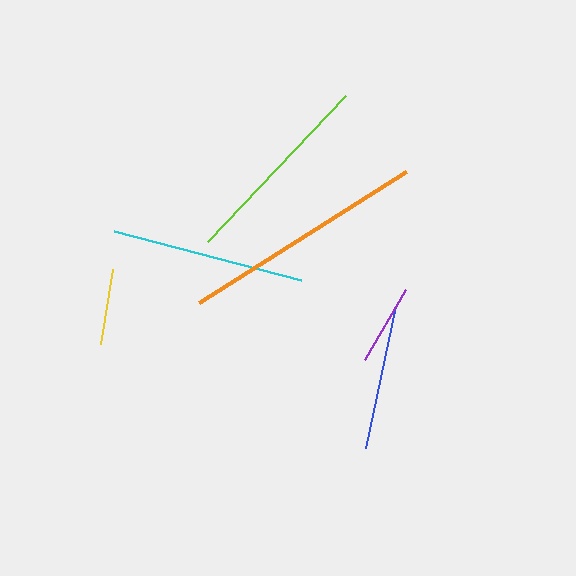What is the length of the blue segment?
The blue segment is approximately 145 pixels long.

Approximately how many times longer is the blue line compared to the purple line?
The blue line is approximately 1.8 times the length of the purple line.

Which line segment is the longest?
The orange line is the longest at approximately 245 pixels.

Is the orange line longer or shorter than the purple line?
The orange line is longer than the purple line.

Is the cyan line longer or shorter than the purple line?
The cyan line is longer than the purple line.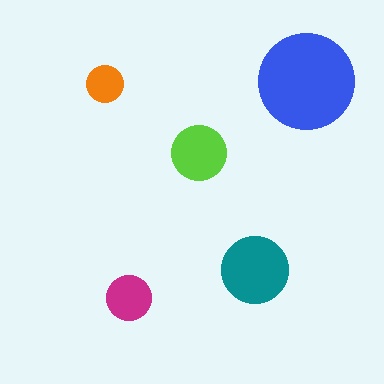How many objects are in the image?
There are 5 objects in the image.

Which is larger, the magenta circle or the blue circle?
The blue one.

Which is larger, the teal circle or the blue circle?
The blue one.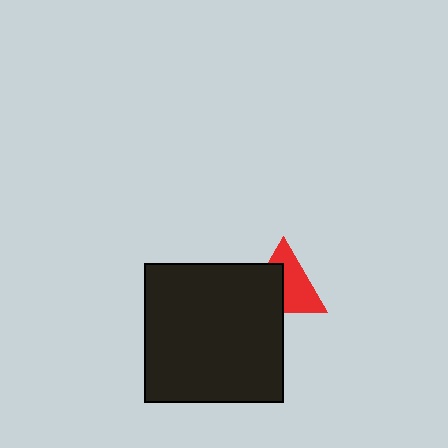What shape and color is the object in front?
The object in front is a black square.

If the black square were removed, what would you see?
You would see the complete red triangle.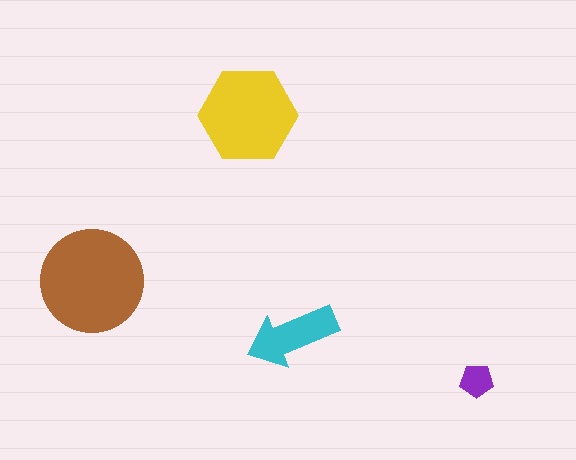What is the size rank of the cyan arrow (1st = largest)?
3rd.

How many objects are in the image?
There are 4 objects in the image.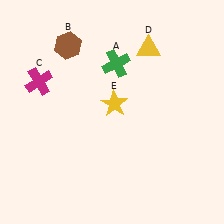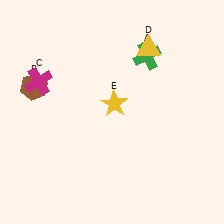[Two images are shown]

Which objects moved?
The objects that moved are: the green cross (A), the brown hexagon (B).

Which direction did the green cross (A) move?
The green cross (A) moved right.